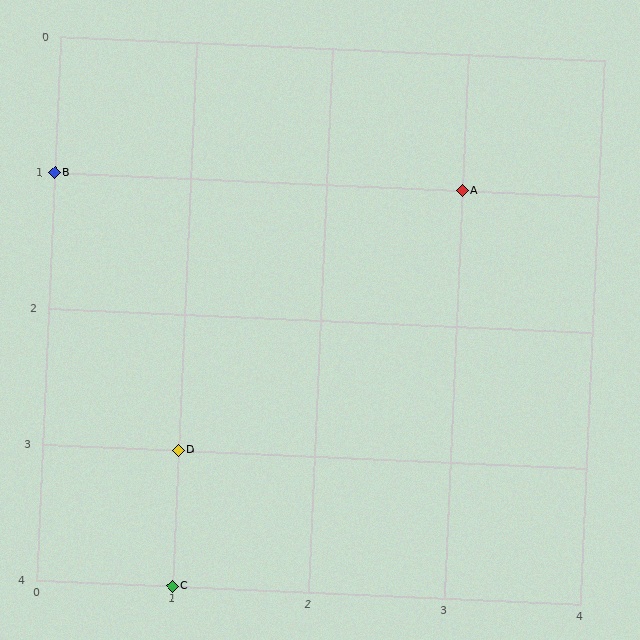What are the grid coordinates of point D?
Point D is at grid coordinates (1, 3).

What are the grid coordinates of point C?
Point C is at grid coordinates (1, 4).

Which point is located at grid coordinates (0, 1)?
Point B is at (0, 1).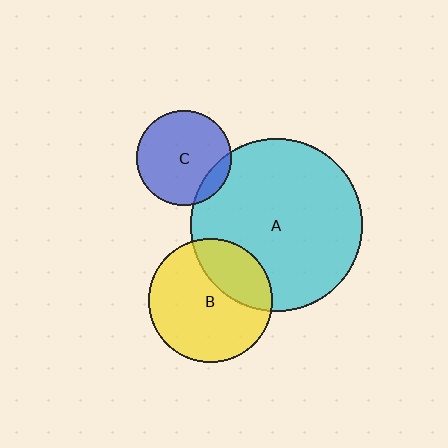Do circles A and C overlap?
Yes.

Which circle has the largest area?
Circle A (cyan).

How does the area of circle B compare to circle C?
Approximately 1.7 times.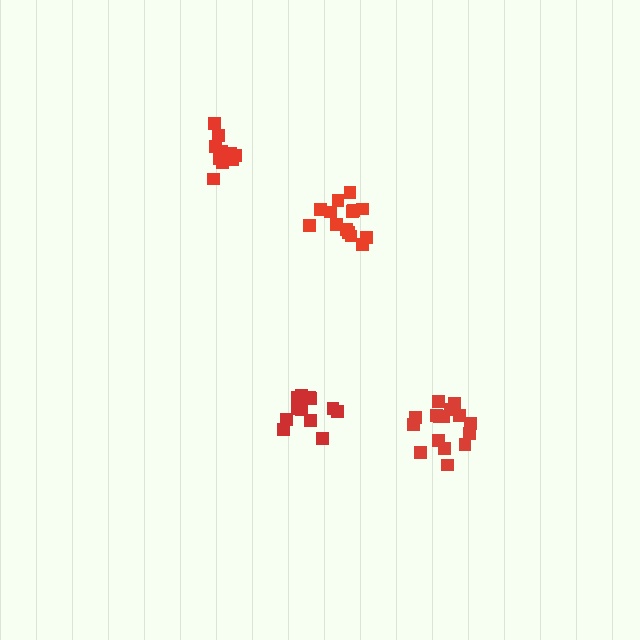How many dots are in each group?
Group 1: 14 dots, Group 2: 16 dots, Group 3: 12 dots, Group 4: 13 dots (55 total).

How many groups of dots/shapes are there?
There are 4 groups.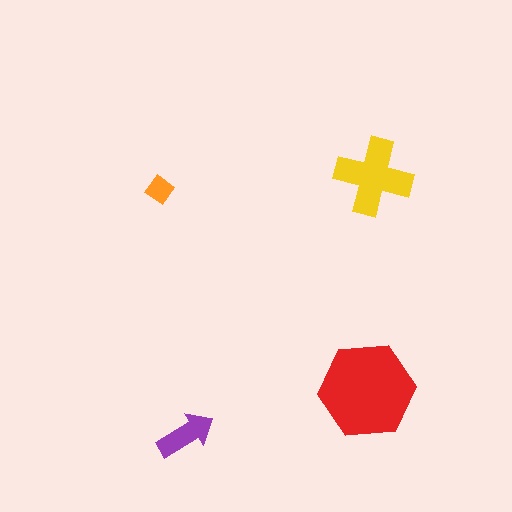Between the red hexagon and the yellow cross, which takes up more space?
The red hexagon.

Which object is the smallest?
The orange diamond.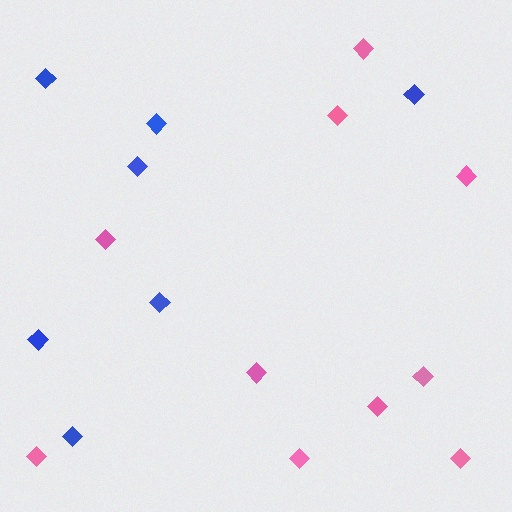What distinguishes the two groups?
There are 2 groups: one group of pink diamonds (10) and one group of blue diamonds (7).